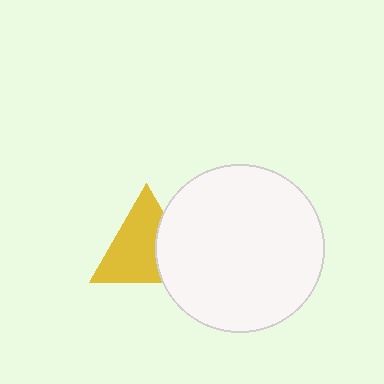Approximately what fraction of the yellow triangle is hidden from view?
Roughly 32% of the yellow triangle is hidden behind the white circle.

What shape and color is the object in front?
The object in front is a white circle.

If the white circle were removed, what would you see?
You would see the complete yellow triangle.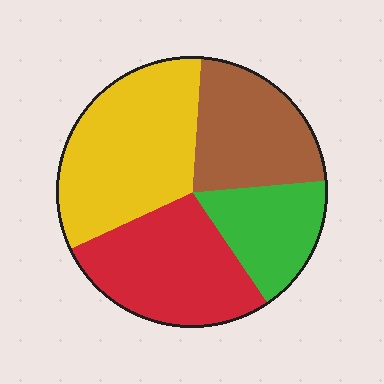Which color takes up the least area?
Green, at roughly 15%.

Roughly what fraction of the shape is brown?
Brown takes up about one quarter (1/4) of the shape.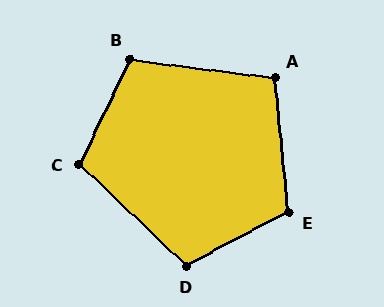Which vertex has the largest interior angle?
E, at approximately 112 degrees.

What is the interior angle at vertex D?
Approximately 108 degrees (obtuse).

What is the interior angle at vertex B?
Approximately 109 degrees (obtuse).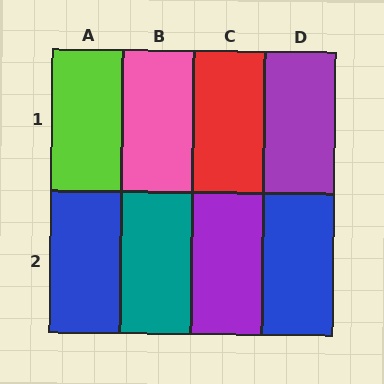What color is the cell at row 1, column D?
Purple.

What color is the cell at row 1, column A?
Lime.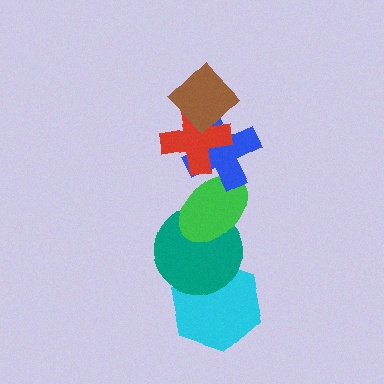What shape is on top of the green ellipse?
The blue cross is on top of the green ellipse.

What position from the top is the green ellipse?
The green ellipse is 4th from the top.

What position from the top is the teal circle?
The teal circle is 5th from the top.